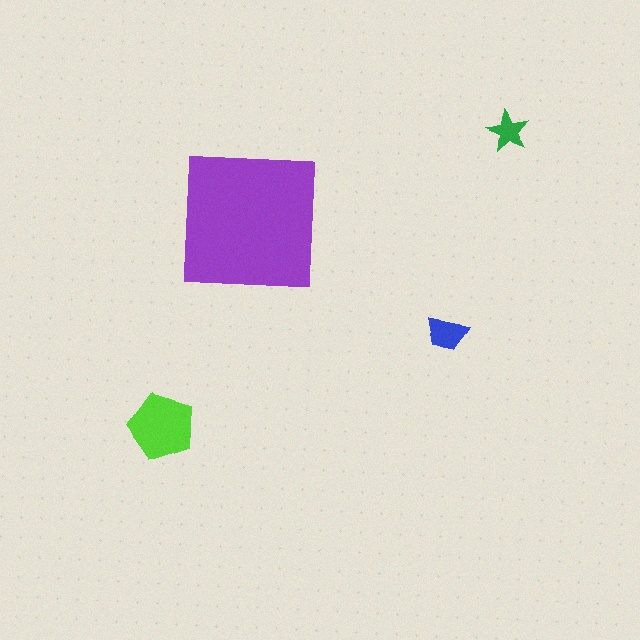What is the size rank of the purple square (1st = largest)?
1st.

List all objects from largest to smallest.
The purple square, the lime pentagon, the blue trapezoid, the green star.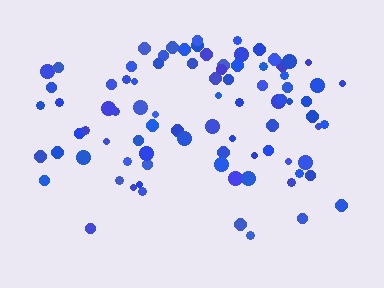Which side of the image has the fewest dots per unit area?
The bottom.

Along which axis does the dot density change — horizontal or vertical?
Vertical.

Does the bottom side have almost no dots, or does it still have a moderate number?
Still a moderate number, just noticeably fewer than the top.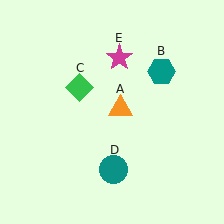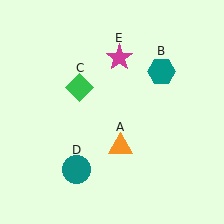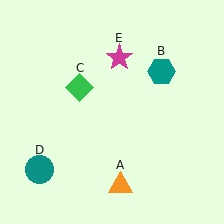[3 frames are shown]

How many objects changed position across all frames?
2 objects changed position: orange triangle (object A), teal circle (object D).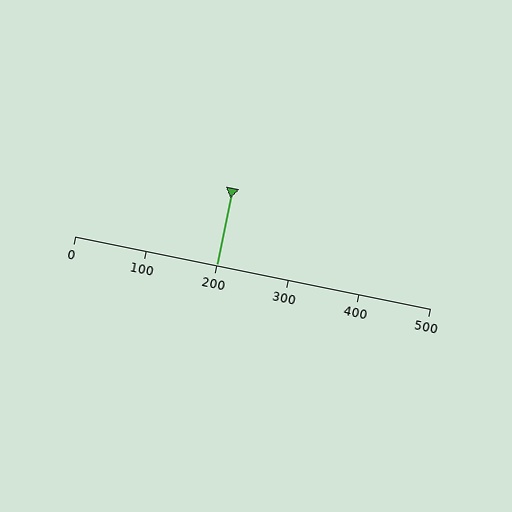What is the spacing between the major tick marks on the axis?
The major ticks are spaced 100 apart.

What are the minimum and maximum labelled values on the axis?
The axis runs from 0 to 500.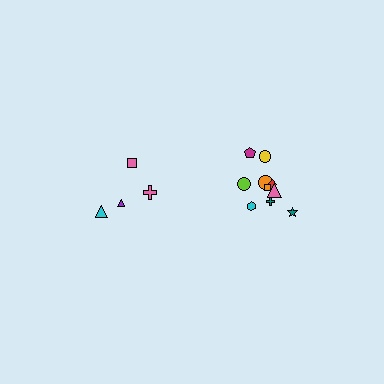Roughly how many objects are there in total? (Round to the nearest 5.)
Roughly 15 objects in total.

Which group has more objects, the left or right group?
The right group.